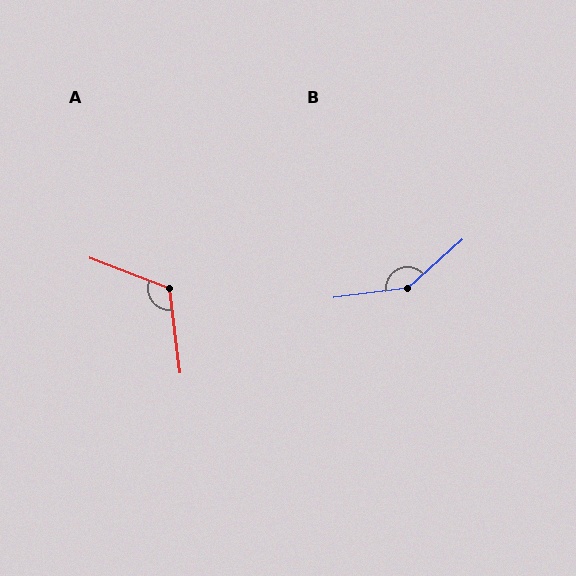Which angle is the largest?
B, at approximately 146 degrees.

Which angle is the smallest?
A, at approximately 118 degrees.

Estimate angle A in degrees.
Approximately 118 degrees.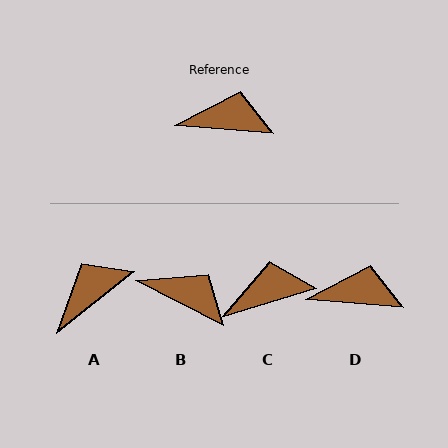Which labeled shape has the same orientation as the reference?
D.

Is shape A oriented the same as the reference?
No, it is off by about 43 degrees.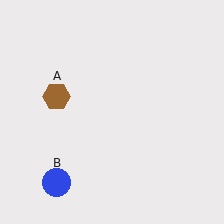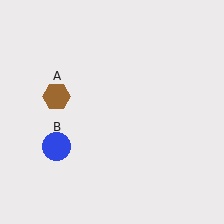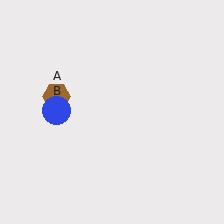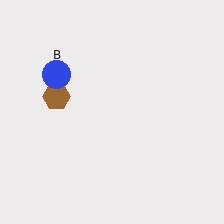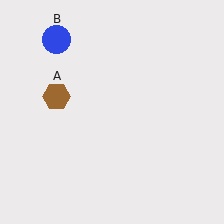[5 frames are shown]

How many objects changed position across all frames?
1 object changed position: blue circle (object B).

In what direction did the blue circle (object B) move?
The blue circle (object B) moved up.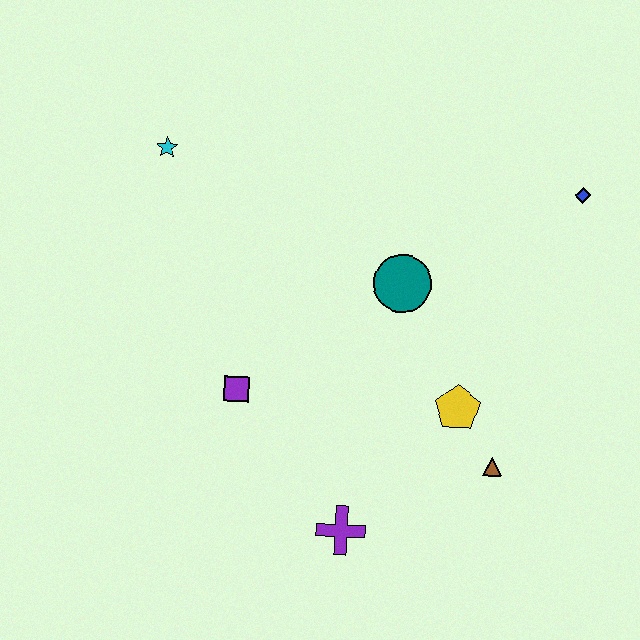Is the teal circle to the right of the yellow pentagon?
No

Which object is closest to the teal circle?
The yellow pentagon is closest to the teal circle.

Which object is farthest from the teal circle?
The cyan star is farthest from the teal circle.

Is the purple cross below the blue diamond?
Yes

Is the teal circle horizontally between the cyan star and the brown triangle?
Yes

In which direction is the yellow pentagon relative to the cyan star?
The yellow pentagon is to the right of the cyan star.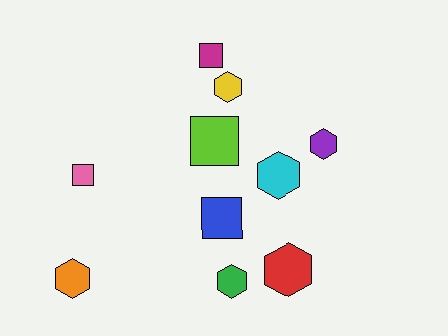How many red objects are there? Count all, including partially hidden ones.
There is 1 red object.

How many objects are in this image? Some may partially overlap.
There are 10 objects.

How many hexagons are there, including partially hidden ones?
There are 6 hexagons.